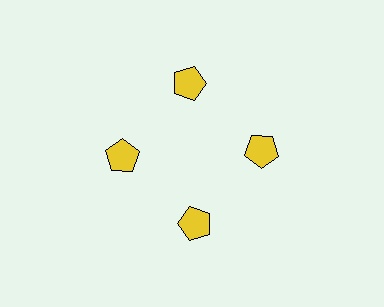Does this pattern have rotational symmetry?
Yes, this pattern has 4-fold rotational symmetry. It looks the same after rotating 90 degrees around the center.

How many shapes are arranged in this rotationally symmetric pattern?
There are 4 shapes, arranged in 4 groups of 1.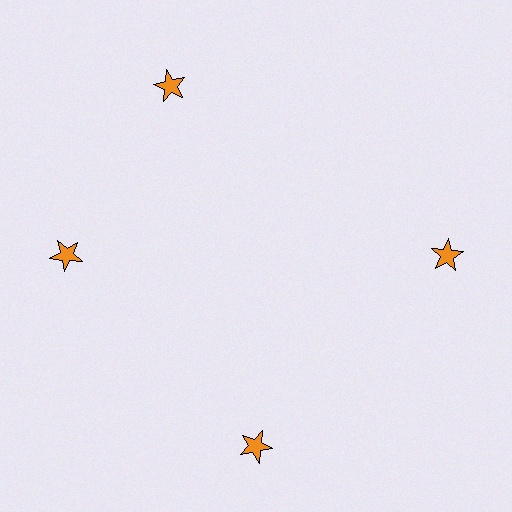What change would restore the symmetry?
The symmetry would be restored by rotating it back into even spacing with its neighbors so that all 4 stars sit at equal angles and equal distance from the center.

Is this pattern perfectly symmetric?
No. The 4 orange stars are arranged in a ring, but one element near the 12 o'clock position is rotated out of alignment along the ring, breaking the 4-fold rotational symmetry.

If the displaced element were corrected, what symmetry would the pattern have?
It would have 4-fold rotational symmetry — the pattern would map onto itself every 90 degrees.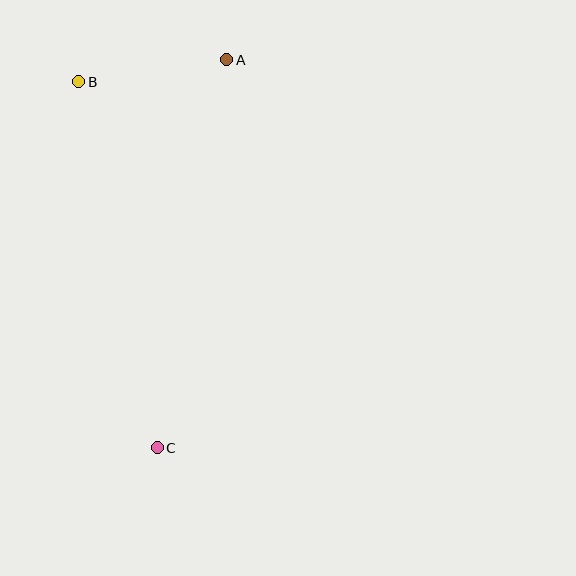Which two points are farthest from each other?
Points A and C are farthest from each other.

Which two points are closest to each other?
Points A and B are closest to each other.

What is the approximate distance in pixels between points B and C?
The distance between B and C is approximately 374 pixels.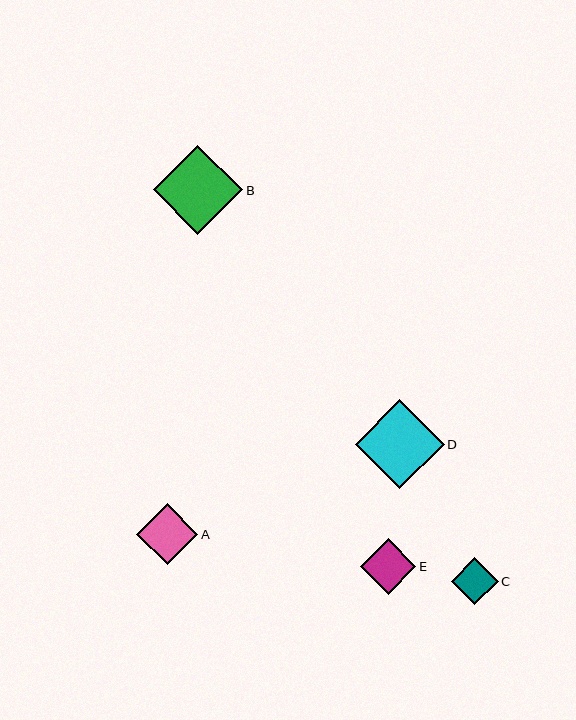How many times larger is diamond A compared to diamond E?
Diamond A is approximately 1.1 times the size of diamond E.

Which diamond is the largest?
Diamond B is the largest with a size of approximately 90 pixels.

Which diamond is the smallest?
Diamond C is the smallest with a size of approximately 47 pixels.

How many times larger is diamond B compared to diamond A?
Diamond B is approximately 1.5 times the size of diamond A.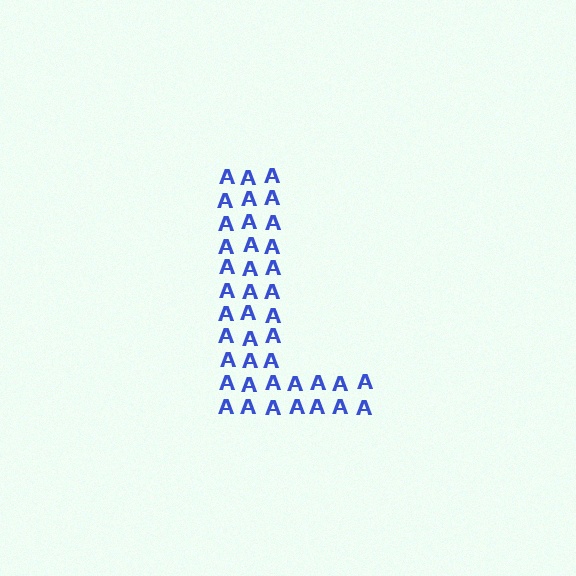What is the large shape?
The large shape is the letter L.